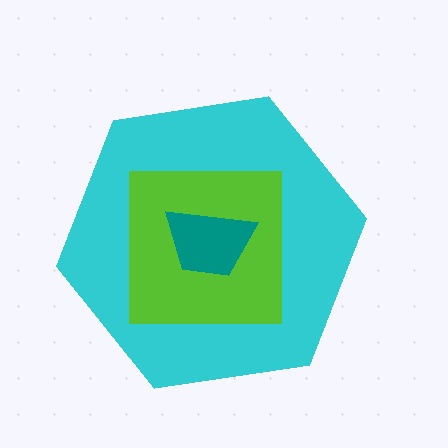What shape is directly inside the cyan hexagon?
The lime square.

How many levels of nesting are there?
3.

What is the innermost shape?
The teal trapezoid.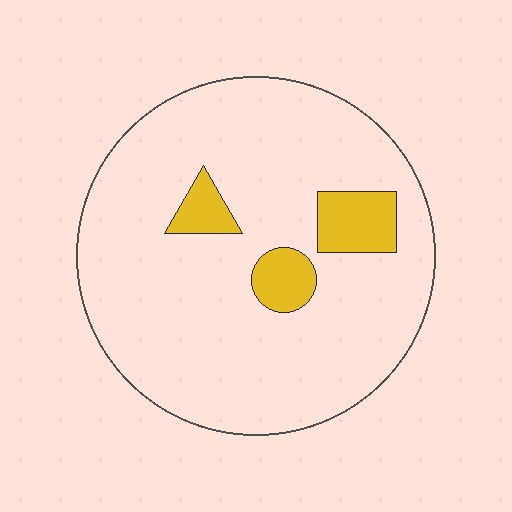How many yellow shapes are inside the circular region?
3.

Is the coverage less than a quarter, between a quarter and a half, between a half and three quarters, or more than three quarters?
Less than a quarter.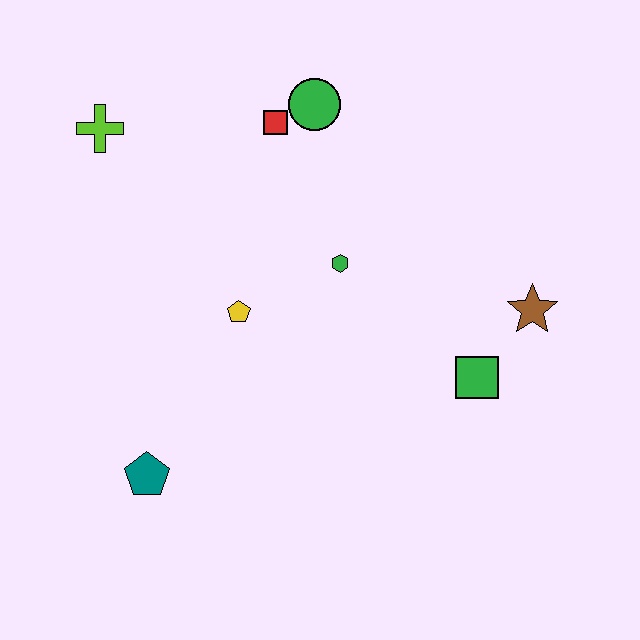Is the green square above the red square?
No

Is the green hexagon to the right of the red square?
Yes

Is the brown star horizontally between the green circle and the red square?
No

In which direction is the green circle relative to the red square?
The green circle is to the right of the red square.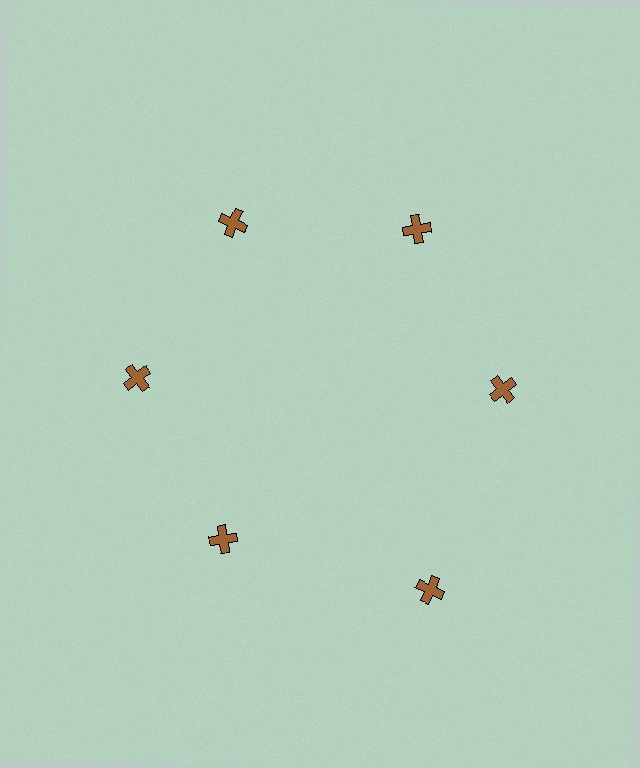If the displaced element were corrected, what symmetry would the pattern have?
It would have 6-fold rotational symmetry — the pattern would map onto itself every 60 degrees.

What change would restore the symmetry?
The symmetry would be restored by moving it inward, back onto the ring so that all 6 crosses sit at equal angles and equal distance from the center.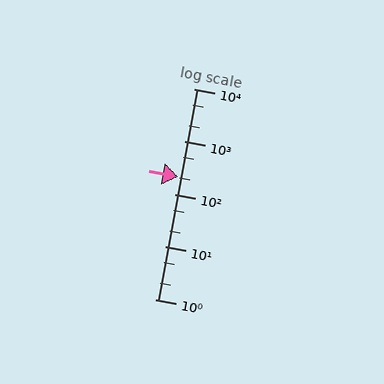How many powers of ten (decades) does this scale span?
The scale spans 4 decades, from 1 to 10000.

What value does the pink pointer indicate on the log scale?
The pointer indicates approximately 210.